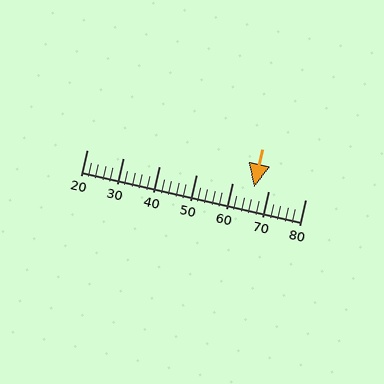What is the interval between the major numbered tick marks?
The major tick marks are spaced 10 units apart.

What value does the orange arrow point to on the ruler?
The orange arrow points to approximately 66.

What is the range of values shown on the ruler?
The ruler shows values from 20 to 80.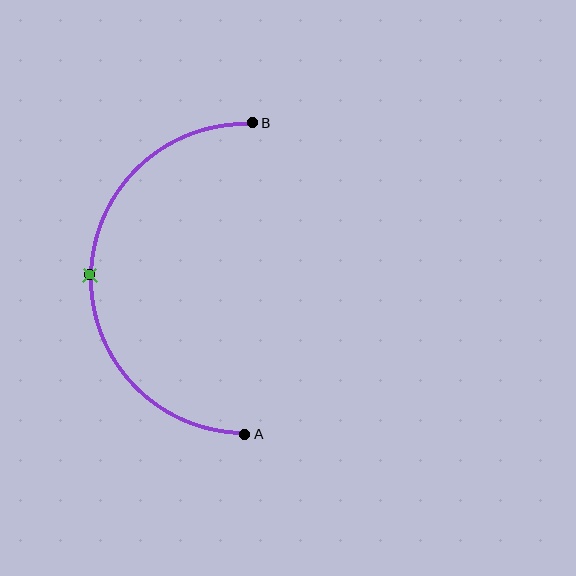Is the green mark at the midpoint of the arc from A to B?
Yes. The green mark lies on the arc at equal arc-length from both A and B — it is the arc midpoint.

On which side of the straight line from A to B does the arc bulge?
The arc bulges to the left of the straight line connecting A and B.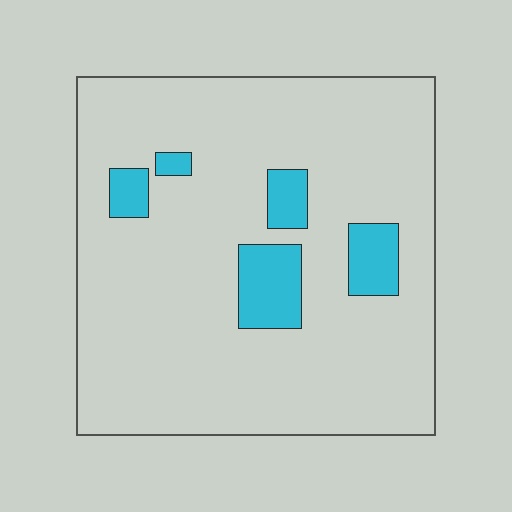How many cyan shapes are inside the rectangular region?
5.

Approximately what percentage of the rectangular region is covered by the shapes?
Approximately 10%.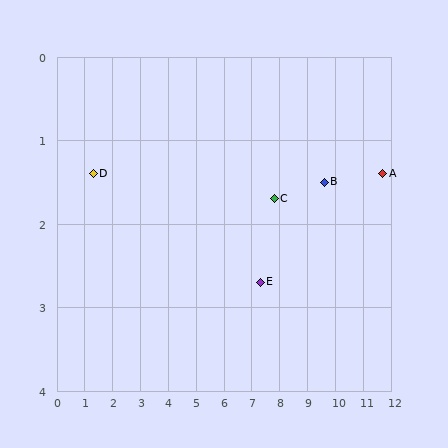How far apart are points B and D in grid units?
Points B and D are about 8.3 grid units apart.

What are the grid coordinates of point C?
Point C is at approximately (7.8, 1.7).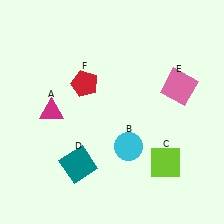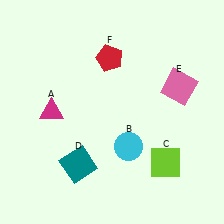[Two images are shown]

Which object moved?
The red pentagon (F) moved up.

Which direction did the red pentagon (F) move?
The red pentagon (F) moved up.